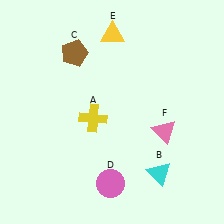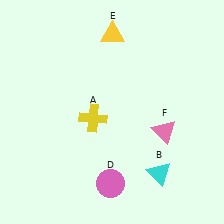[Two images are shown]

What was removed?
The brown pentagon (C) was removed in Image 2.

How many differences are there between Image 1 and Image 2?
There is 1 difference between the two images.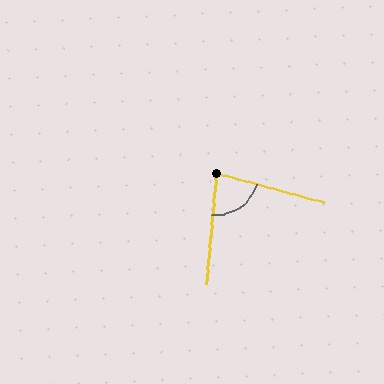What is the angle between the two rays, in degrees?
Approximately 80 degrees.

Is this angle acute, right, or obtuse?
It is acute.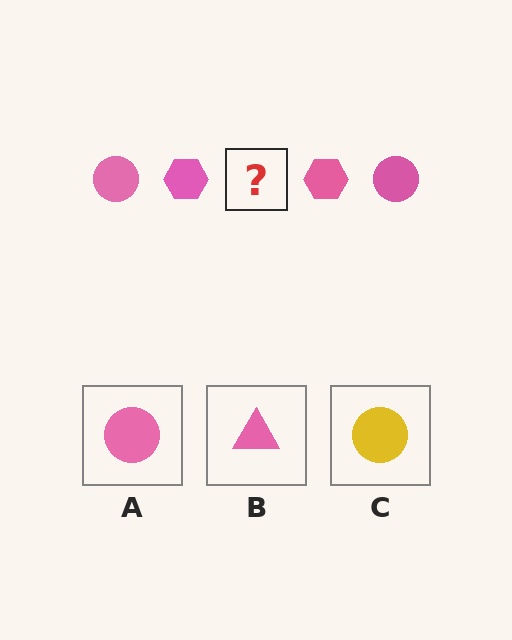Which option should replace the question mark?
Option A.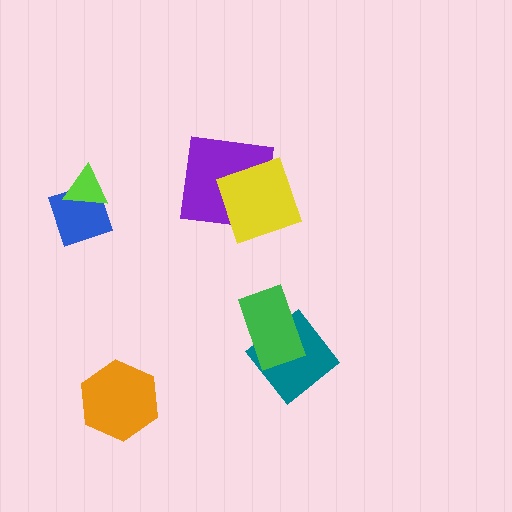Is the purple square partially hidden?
Yes, it is partially covered by another shape.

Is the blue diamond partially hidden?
Yes, it is partially covered by another shape.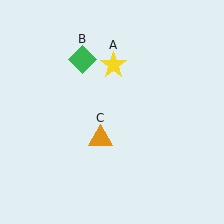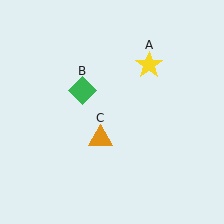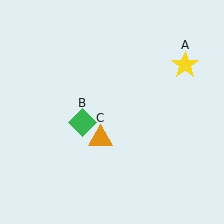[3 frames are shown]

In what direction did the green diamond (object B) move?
The green diamond (object B) moved down.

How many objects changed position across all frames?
2 objects changed position: yellow star (object A), green diamond (object B).